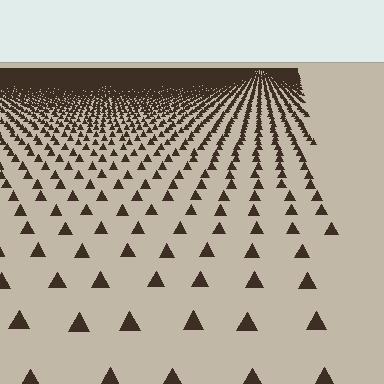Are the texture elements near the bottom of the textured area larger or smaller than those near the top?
Larger. Near the bottom, elements are closer to the viewer and appear at a bigger on-screen size.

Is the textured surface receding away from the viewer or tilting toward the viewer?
The surface is receding away from the viewer. Texture elements get smaller and denser toward the top.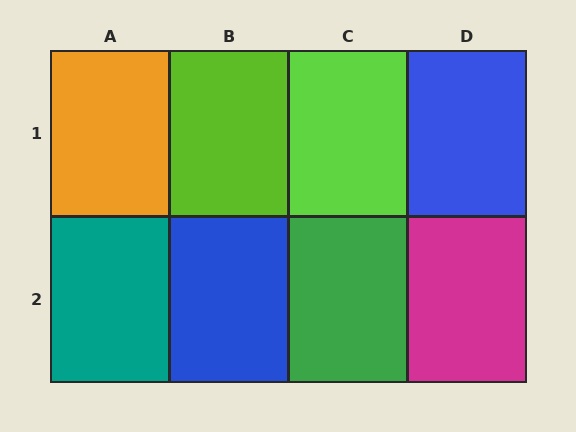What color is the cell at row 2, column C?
Green.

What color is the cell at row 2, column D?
Magenta.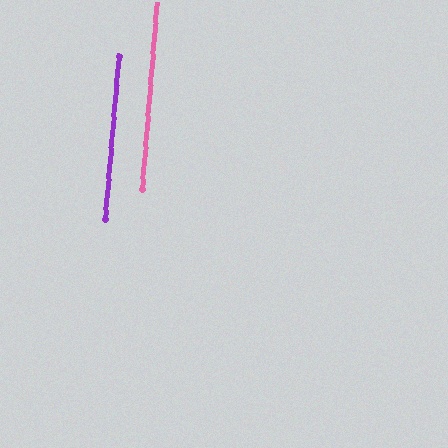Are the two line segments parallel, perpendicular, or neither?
Parallel — their directions differ by only 0.2°.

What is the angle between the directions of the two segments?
Approximately 0 degrees.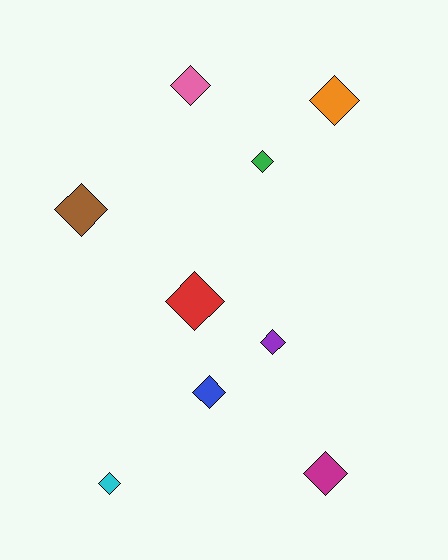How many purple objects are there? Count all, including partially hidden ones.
There is 1 purple object.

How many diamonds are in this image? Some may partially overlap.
There are 9 diamonds.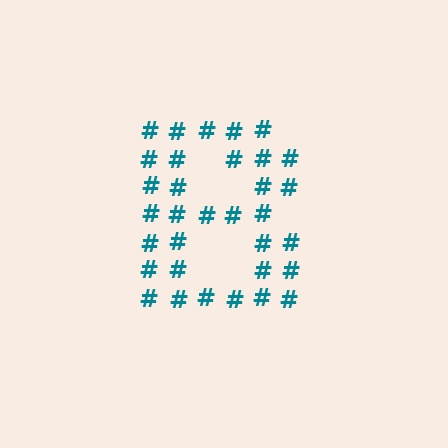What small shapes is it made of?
It is made of small hash symbols.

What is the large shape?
The large shape is the letter B.